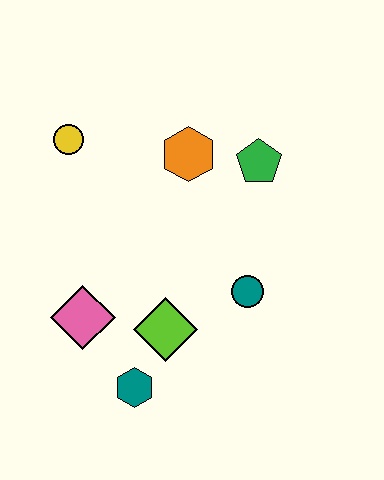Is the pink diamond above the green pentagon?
No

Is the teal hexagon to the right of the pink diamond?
Yes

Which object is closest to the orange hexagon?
The green pentagon is closest to the orange hexagon.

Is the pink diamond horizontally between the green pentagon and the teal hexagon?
No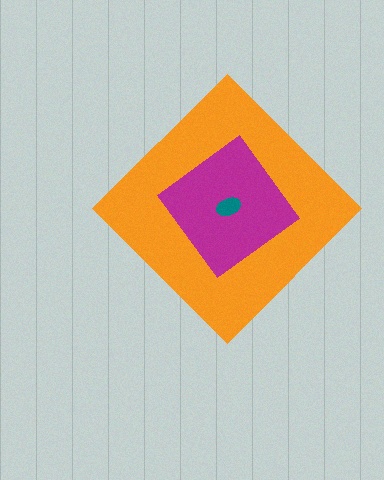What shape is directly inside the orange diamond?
The magenta diamond.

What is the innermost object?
The teal ellipse.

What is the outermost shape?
The orange diamond.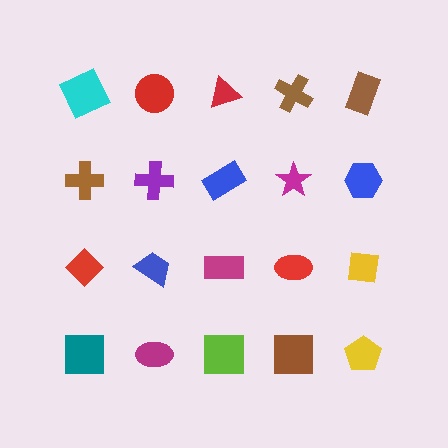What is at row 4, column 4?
A brown square.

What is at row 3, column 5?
A yellow square.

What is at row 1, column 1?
A cyan square.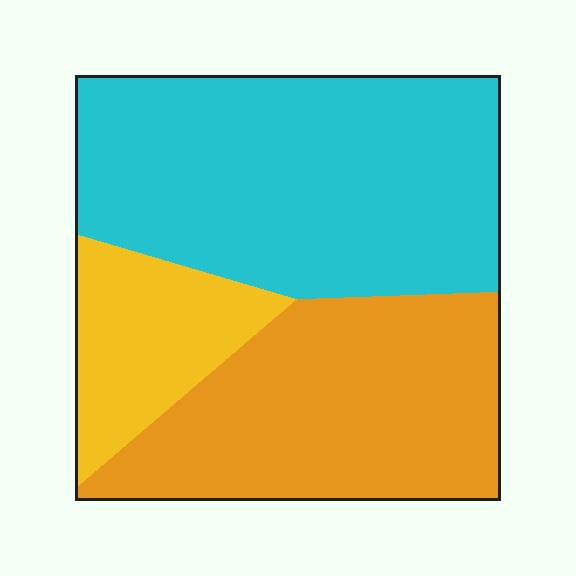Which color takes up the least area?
Yellow, at roughly 15%.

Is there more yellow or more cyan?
Cyan.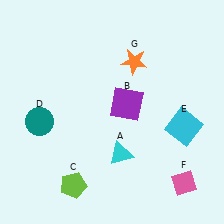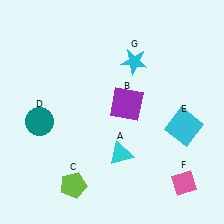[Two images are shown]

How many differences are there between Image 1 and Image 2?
There is 1 difference between the two images.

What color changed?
The star (G) changed from orange in Image 1 to cyan in Image 2.